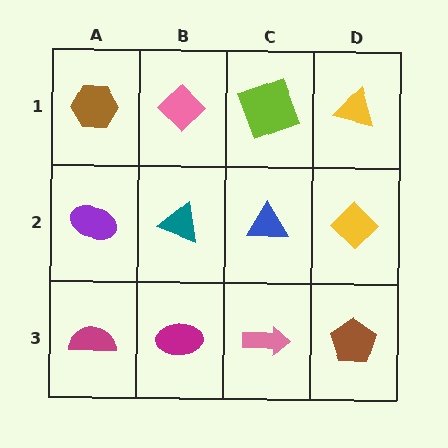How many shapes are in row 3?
4 shapes.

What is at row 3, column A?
A magenta semicircle.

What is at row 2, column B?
A teal triangle.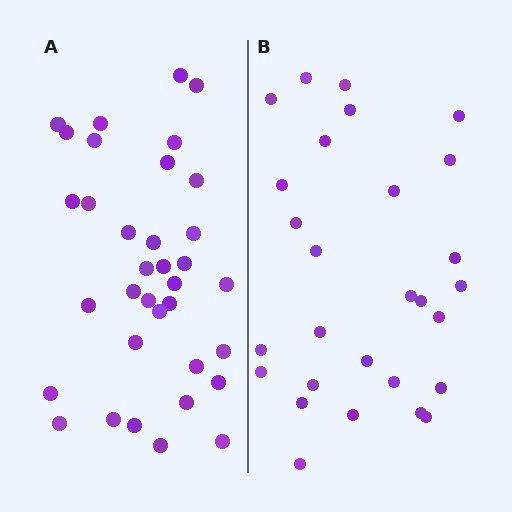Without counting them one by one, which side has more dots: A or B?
Region A (the left region) has more dots.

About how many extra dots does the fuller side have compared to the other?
Region A has roughly 8 or so more dots than region B.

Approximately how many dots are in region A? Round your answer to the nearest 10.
About 40 dots. (The exact count is 35, which rounds to 40.)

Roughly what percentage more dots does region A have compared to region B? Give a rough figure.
About 25% more.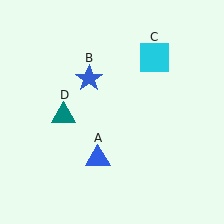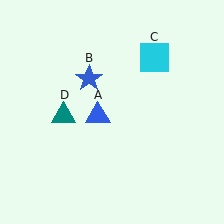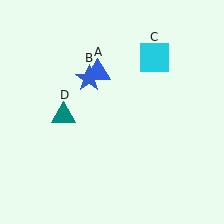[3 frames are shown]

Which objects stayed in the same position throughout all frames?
Blue star (object B) and cyan square (object C) and teal triangle (object D) remained stationary.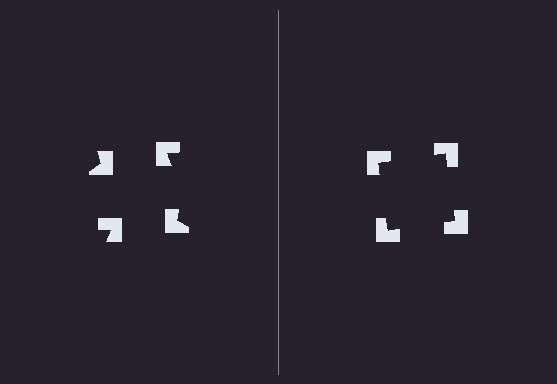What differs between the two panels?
The notched squares are positioned identically on both sides; only the wedge orientations differ. On the right they align to a square; on the left they are misaligned.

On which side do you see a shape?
An illusory square appears on the right side. On the left side the wedge cuts are rotated, so no coherent shape forms.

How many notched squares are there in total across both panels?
8 — 4 on each side.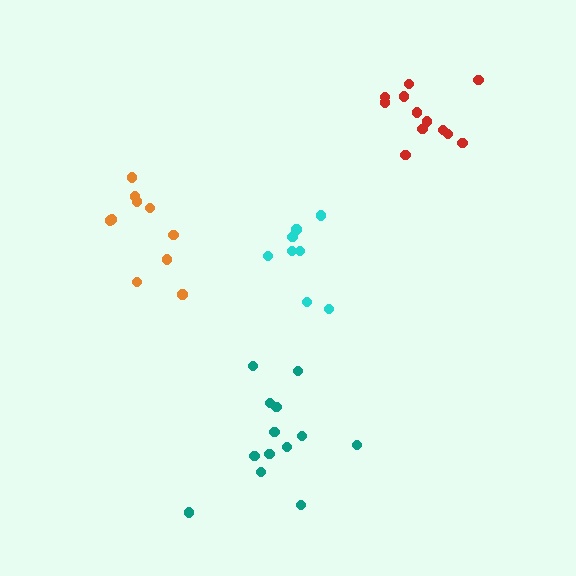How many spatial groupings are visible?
There are 4 spatial groupings.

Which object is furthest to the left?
The orange cluster is leftmost.